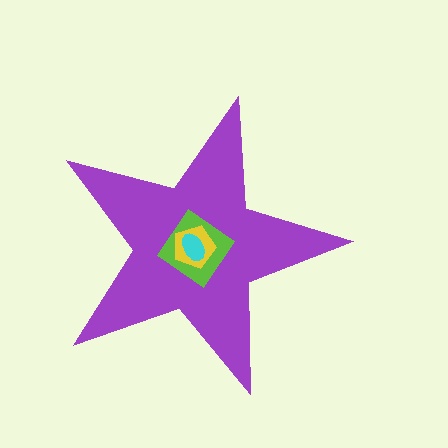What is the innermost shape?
The cyan ellipse.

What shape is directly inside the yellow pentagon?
The cyan ellipse.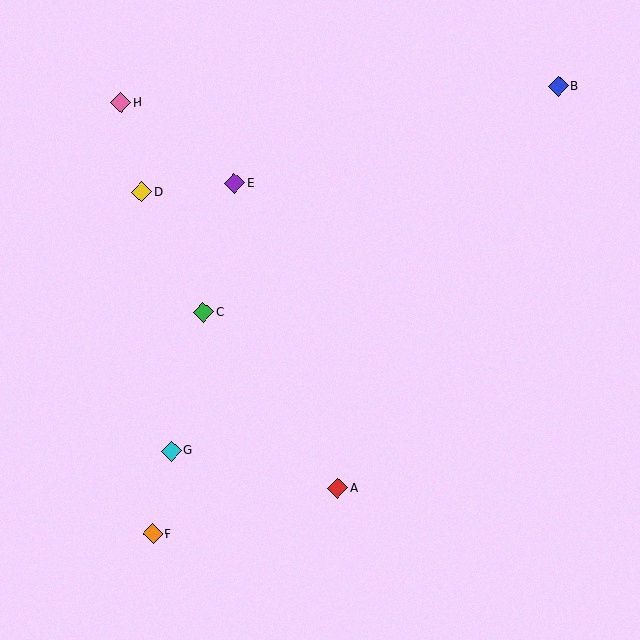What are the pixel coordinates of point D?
Point D is at (142, 192).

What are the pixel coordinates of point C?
Point C is at (203, 312).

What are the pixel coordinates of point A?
Point A is at (338, 488).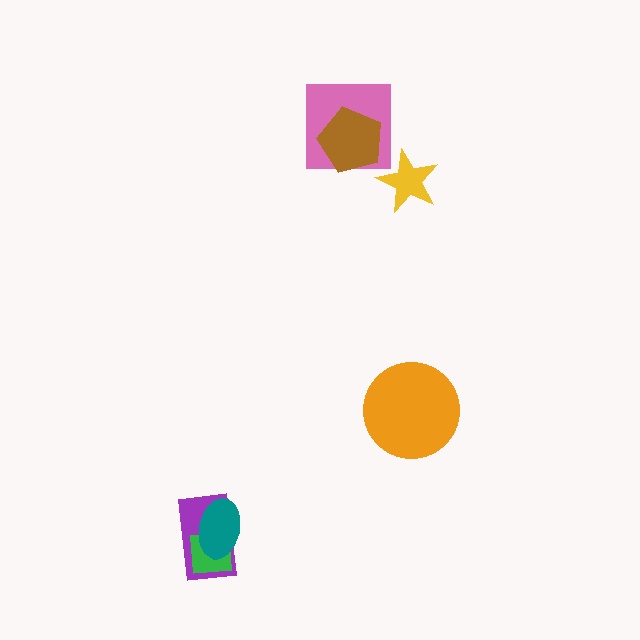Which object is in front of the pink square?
The brown pentagon is in front of the pink square.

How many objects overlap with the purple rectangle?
2 objects overlap with the purple rectangle.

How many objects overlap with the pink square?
1 object overlaps with the pink square.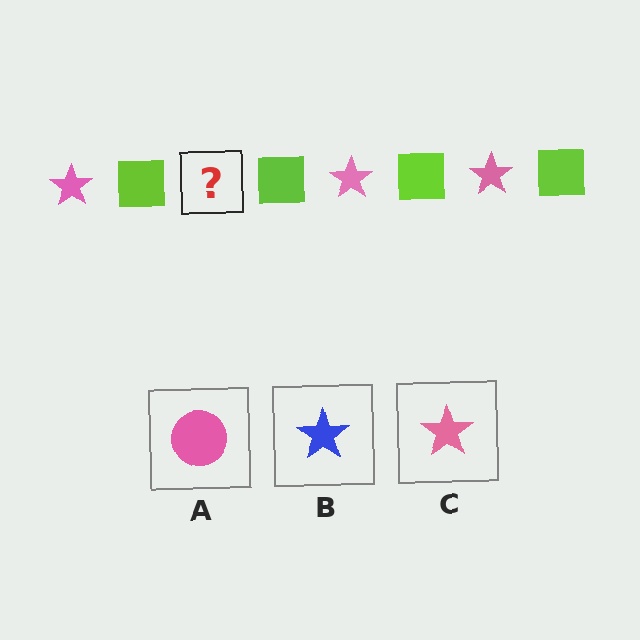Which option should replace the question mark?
Option C.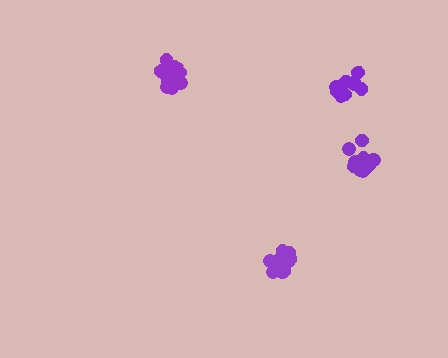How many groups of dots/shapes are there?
There are 4 groups.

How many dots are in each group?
Group 1: 14 dots, Group 2: 12 dots, Group 3: 12 dots, Group 4: 14 dots (52 total).